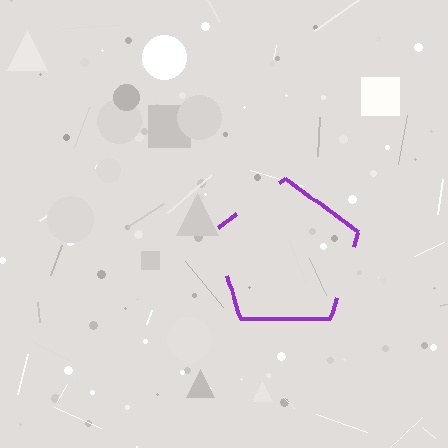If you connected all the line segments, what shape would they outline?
They would outline a pentagon.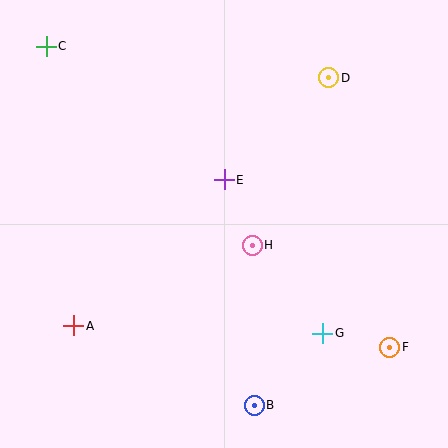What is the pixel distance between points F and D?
The distance between F and D is 276 pixels.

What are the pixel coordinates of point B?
Point B is at (254, 405).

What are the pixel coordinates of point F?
Point F is at (390, 347).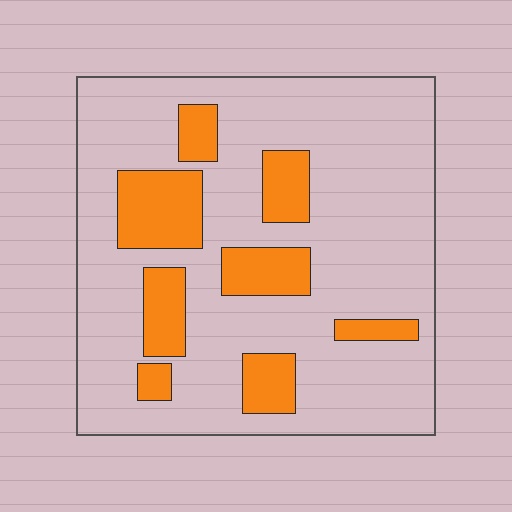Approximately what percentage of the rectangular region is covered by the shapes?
Approximately 20%.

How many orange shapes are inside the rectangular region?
8.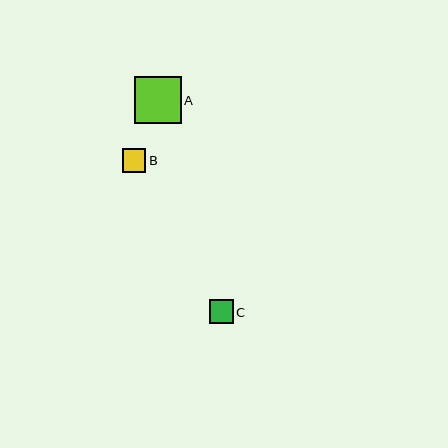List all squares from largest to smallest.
From largest to smallest: A, B, C.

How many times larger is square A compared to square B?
Square A is approximately 1.9 times the size of square B.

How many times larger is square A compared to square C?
Square A is approximately 1.9 times the size of square C.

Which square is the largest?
Square A is the largest with a size of approximately 46 pixels.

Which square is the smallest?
Square C is the smallest with a size of approximately 24 pixels.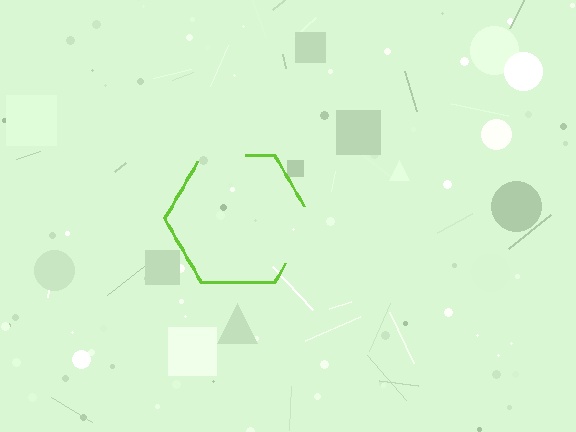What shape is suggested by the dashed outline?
The dashed outline suggests a hexagon.